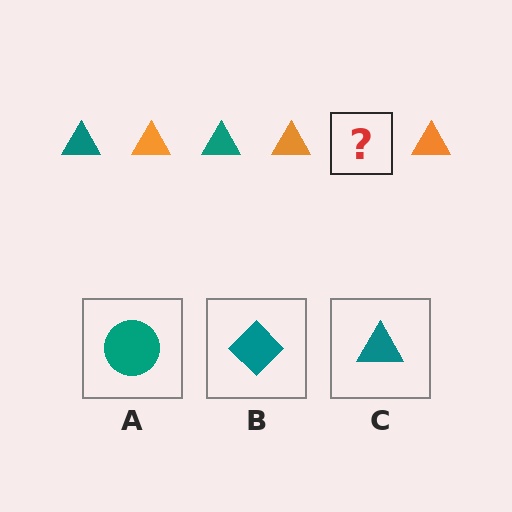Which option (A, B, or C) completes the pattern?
C.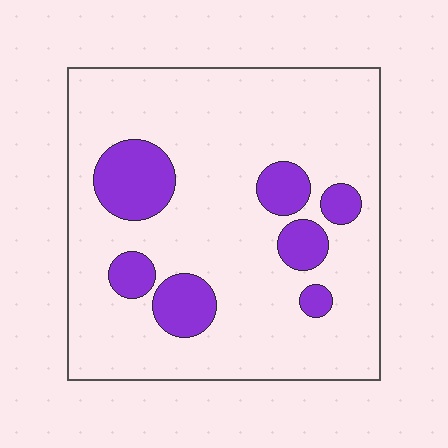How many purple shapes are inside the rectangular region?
7.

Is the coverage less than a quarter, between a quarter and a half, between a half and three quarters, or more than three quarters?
Less than a quarter.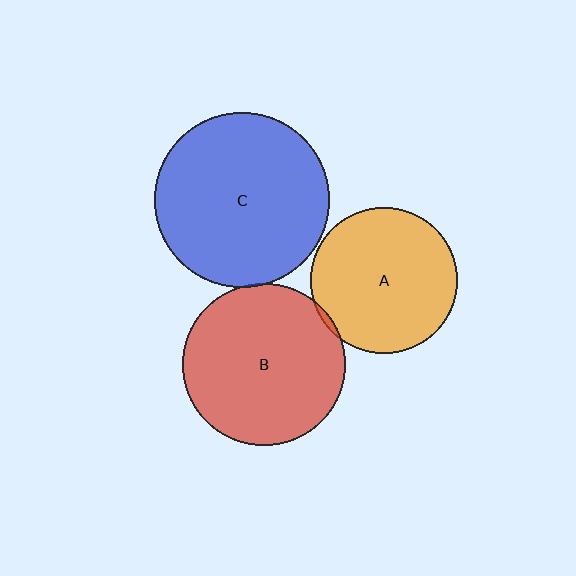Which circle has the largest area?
Circle C (blue).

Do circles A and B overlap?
Yes.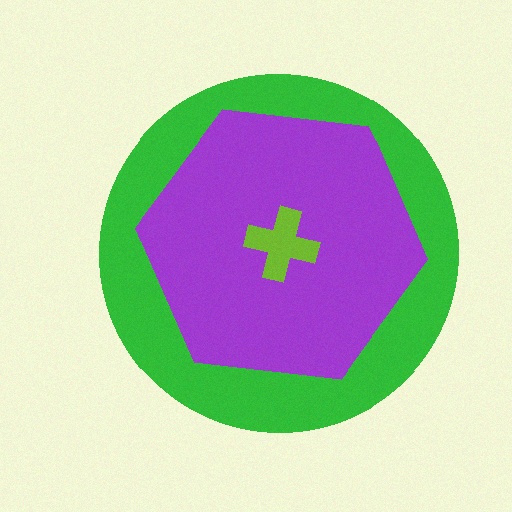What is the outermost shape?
The green circle.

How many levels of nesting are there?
3.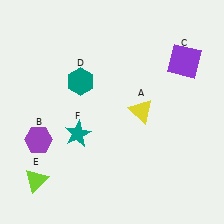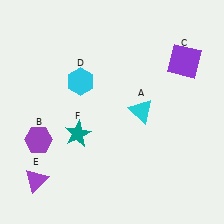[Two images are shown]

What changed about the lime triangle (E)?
In Image 1, E is lime. In Image 2, it changed to purple.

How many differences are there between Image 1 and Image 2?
There are 3 differences between the two images.